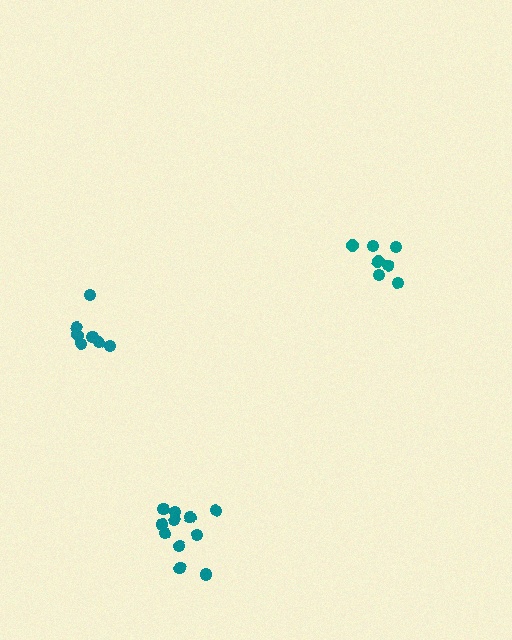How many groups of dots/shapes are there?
There are 3 groups.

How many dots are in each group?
Group 1: 7 dots, Group 2: 7 dots, Group 3: 11 dots (25 total).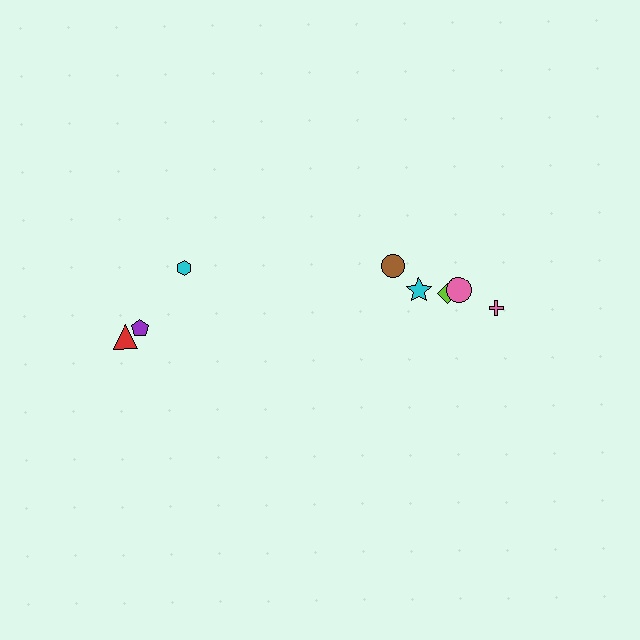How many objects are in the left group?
There are 3 objects.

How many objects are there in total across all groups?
There are 8 objects.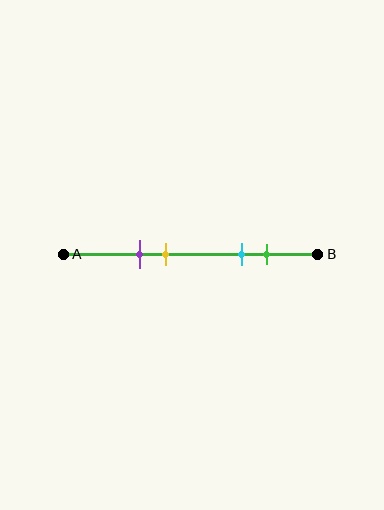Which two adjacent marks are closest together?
The purple and yellow marks are the closest adjacent pair.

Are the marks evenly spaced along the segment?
No, the marks are not evenly spaced.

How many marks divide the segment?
There are 4 marks dividing the segment.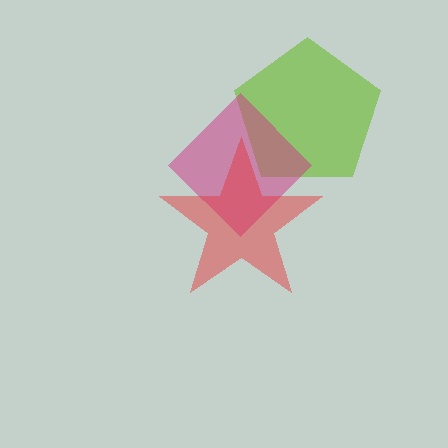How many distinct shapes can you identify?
There are 3 distinct shapes: a lime pentagon, a magenta diamond, a red star.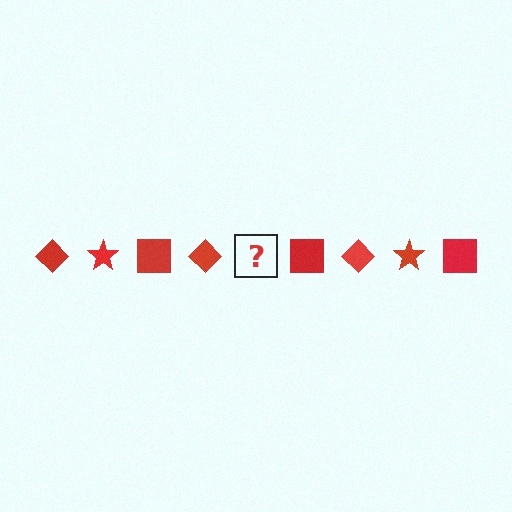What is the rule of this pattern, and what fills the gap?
The rule is that the pattern cycles through diamond, star, square shapes in red. The gap should be filled with a red star.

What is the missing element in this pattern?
The missing element is a red star.